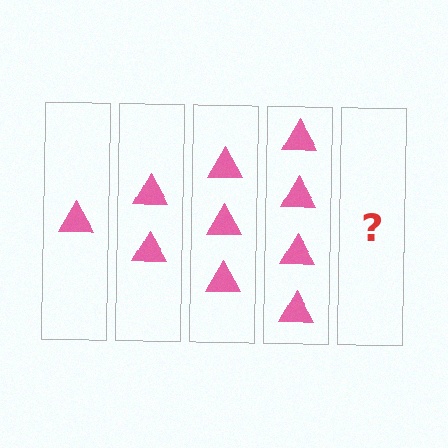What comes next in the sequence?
The next element should be 5 triangles.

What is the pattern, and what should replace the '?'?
The pattern is that each step adds one more triangle. The '?' should be 5 triangles.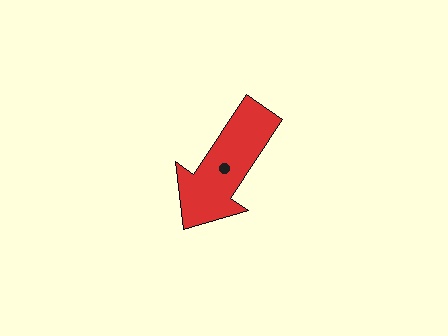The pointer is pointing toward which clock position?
Roughly 7 o'clock.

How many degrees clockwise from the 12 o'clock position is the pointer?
Approximately 214 degrees.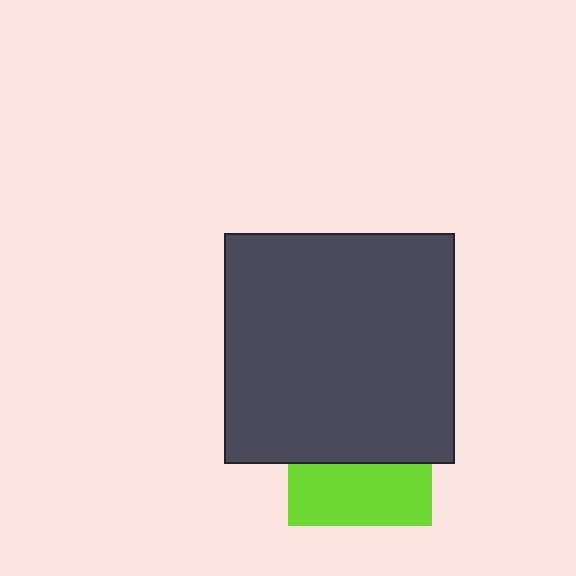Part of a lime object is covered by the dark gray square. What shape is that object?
It is a square.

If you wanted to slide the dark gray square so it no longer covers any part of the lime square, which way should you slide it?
Slide it up — that is the most direct way to separate the two shapes.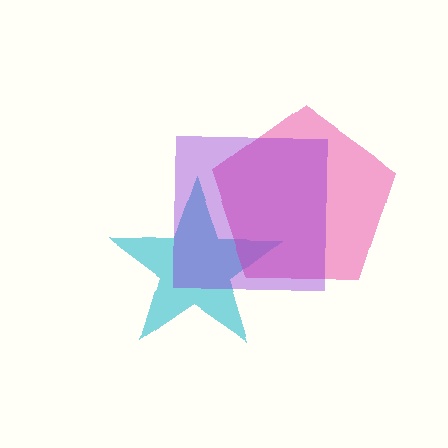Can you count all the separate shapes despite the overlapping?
Yes, there are 3 separate shapes.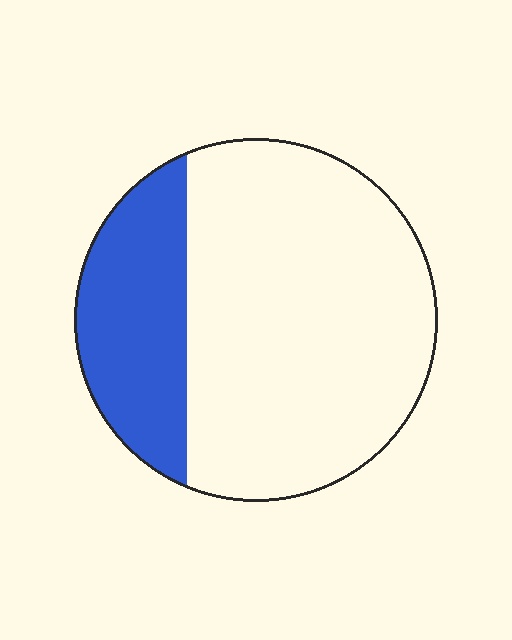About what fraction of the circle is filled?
About one quarter (1/4).